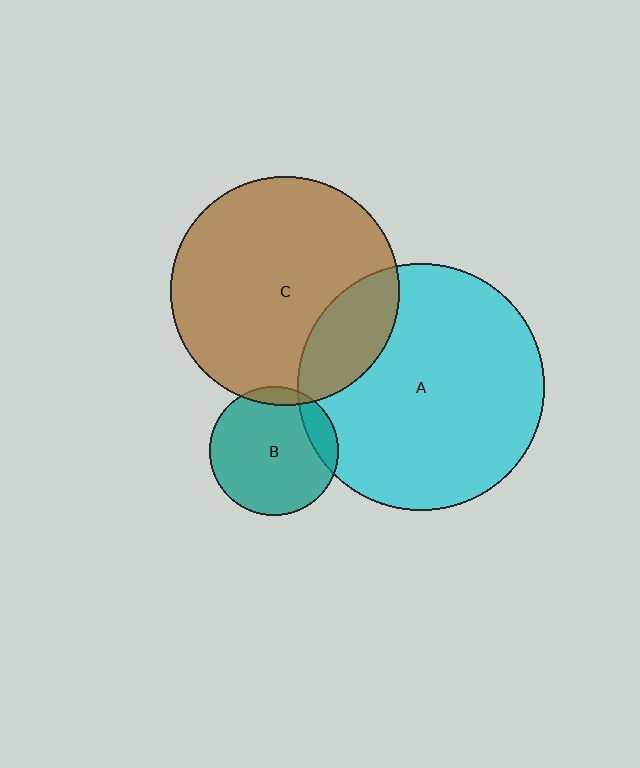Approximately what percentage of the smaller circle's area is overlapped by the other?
Approximately 5%.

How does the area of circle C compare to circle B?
Approximately 3.1 times.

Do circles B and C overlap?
Yes.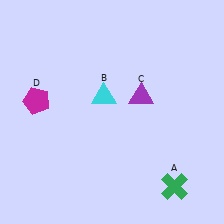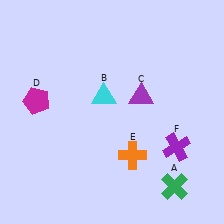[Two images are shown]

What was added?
An orange cross (E), a purple cross (F) were added in Image 2.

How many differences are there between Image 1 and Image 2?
There are 2 differences between the two images.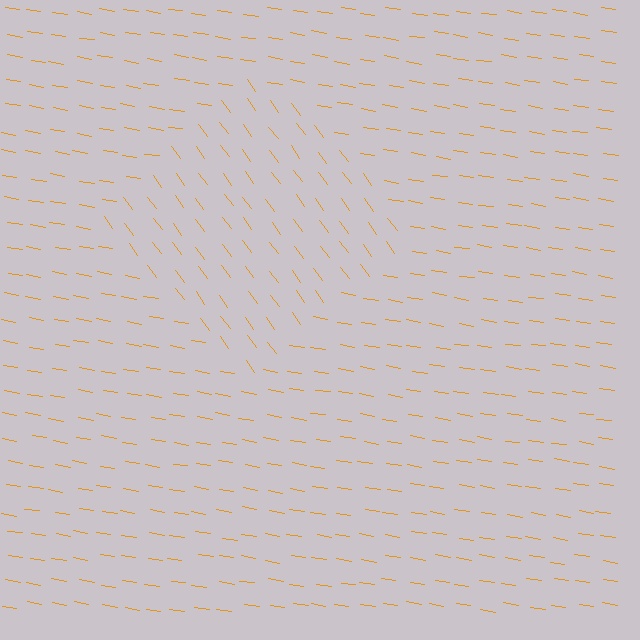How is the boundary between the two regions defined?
The boundary is defined purely by a change in line orientation (approximately 45 degrees difference). All lines are the same color and thickness.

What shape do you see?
I see a diamond.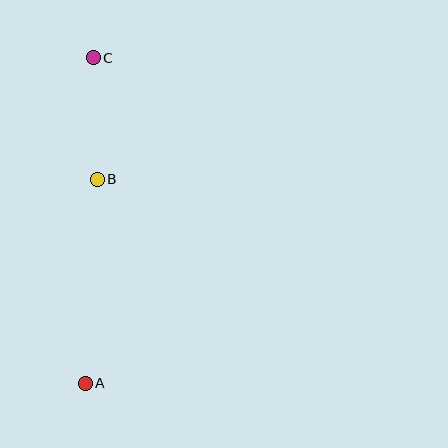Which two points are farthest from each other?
Points A and C are farthest from each other.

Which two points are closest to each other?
Points B and C are closest to each other.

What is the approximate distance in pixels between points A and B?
The distance between A and B is approximately 204 pixels.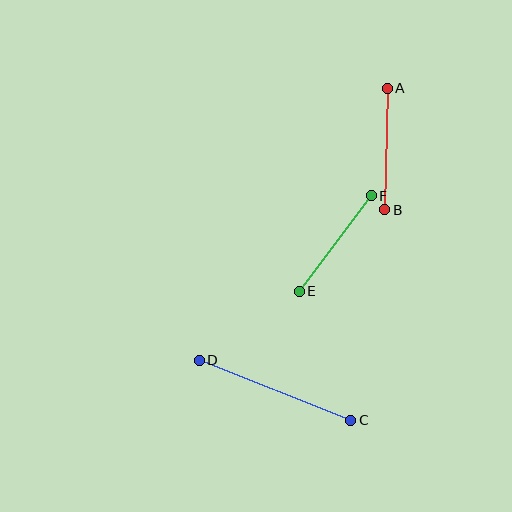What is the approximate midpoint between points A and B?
The midpoint is at approximately (386, 149) pixels.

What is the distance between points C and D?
The distance is approximately 163 pixels.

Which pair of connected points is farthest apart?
Points C and D are farthest apart.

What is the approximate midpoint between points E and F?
The midpoint is at approximately (335, 244) pixels.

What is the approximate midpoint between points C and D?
The midpoint is at approximately (275, 390) pixels.